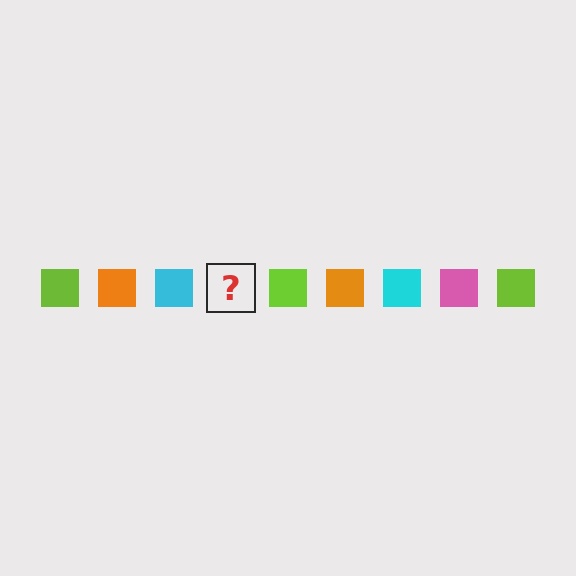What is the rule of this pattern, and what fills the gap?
The rule is that the pattern cycles through lime, orange, cyan, pink squares. The gap should be filled with a pink square.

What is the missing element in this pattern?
The missing element is a pink square.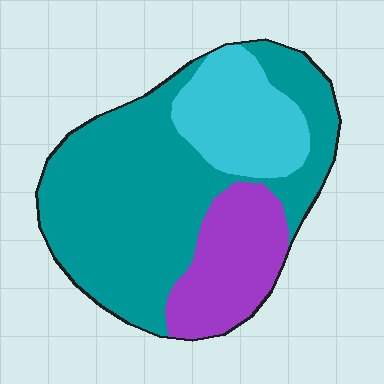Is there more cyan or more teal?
Teal.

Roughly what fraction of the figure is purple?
Purple takes up about one fifth (1/5) of the figure.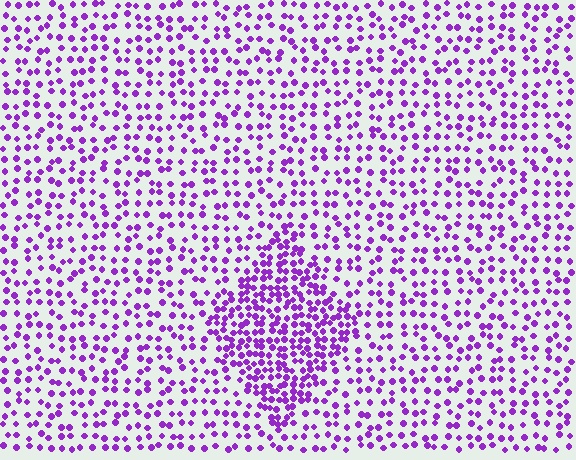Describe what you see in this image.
The image contains small purple elements arranged at two different densities. A diamond-shaped region is visible where the elements are more densely packed than the surrounding area.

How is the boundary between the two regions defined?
The boundary is defined by a change in element density (approximately 2.1x ratio). All elements are the same color, size, and shape.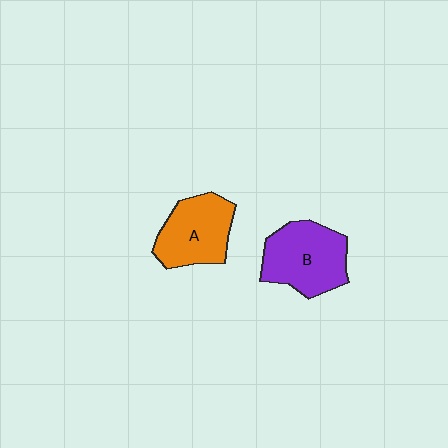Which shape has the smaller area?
Shape A (orange).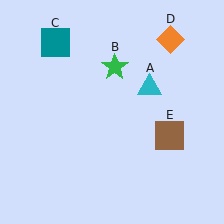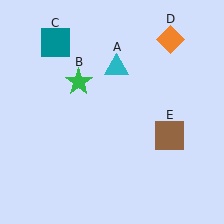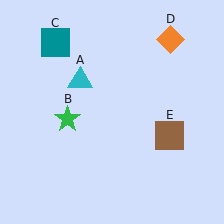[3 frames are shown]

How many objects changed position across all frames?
2 objects changed position: cyan triangle (object A), green star (object B).